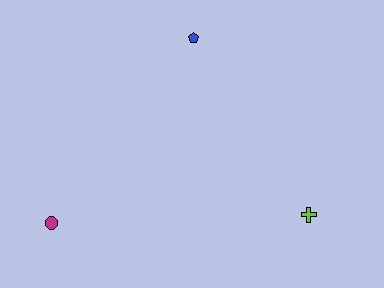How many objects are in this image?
There are 3 objects.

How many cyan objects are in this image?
There are no cyan objects.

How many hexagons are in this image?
There are no hexagons.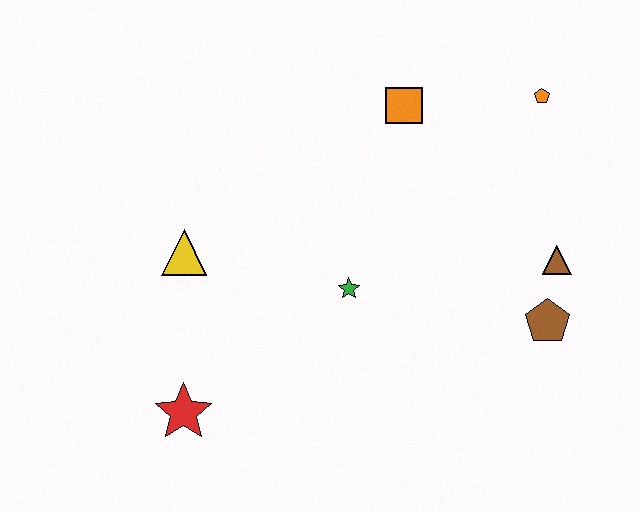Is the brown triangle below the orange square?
Yes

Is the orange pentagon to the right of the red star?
Yes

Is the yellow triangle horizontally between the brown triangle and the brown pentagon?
No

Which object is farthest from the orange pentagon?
The red star is farthest from the orange pentagon.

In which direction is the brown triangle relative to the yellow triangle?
The brown triangle is to the right of the yellow triangle.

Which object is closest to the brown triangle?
The brown pentagon is closest to the brown triangle.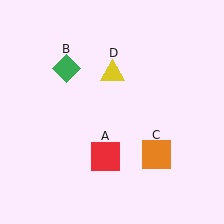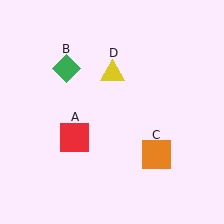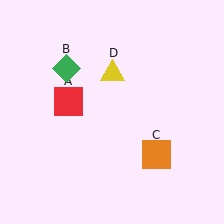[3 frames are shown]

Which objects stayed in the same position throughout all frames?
Green diamond (object B) and orange square (object C) and yellow triangle (object D) remained stationary.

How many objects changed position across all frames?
1 object changed position: red square (object A).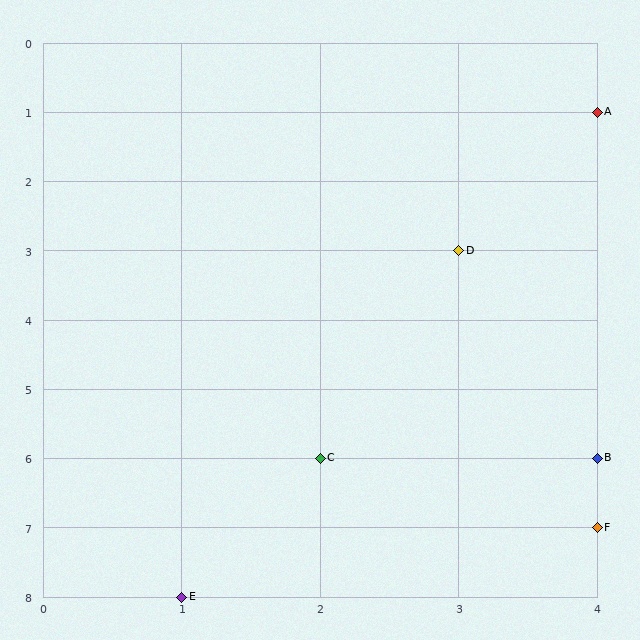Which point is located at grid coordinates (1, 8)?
Point E is at (1, 8).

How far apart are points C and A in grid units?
Points C and A are 2 columns and 5 rows apart (about 5.4 grid units diagonally).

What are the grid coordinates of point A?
Point A is at grid coordinates (4, 1).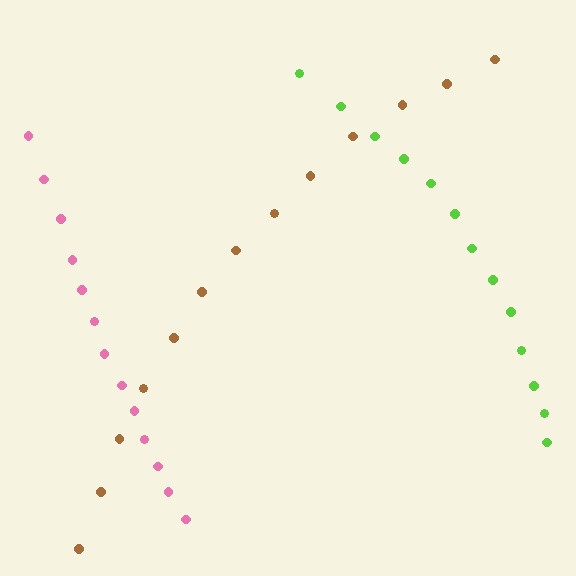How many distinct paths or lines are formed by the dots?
There are 3 distinct paths.